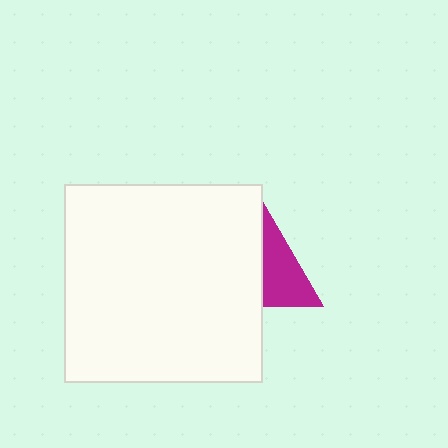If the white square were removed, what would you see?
You would see the complete magenta triangle.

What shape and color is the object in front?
The object in front is a white square.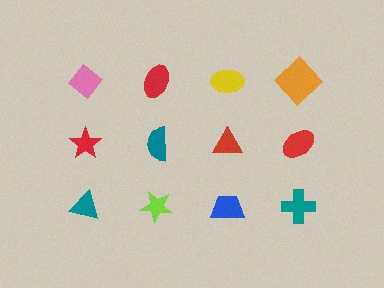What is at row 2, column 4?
A red ellipse.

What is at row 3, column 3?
A blue trapezoid.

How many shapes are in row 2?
4 shapes.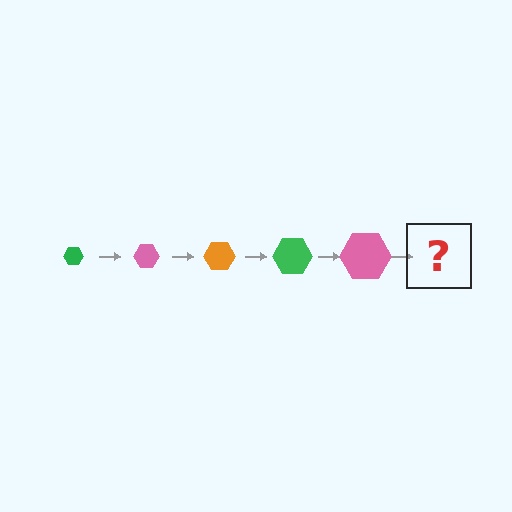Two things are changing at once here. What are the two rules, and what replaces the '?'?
The two rules are that the hexagon grows larger each step and the color cycles through green, pink, and orange. The '?' should be an orange hexagon, larger than the previous one.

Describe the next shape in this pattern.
It should be an orange hexagon, larger than the previous one.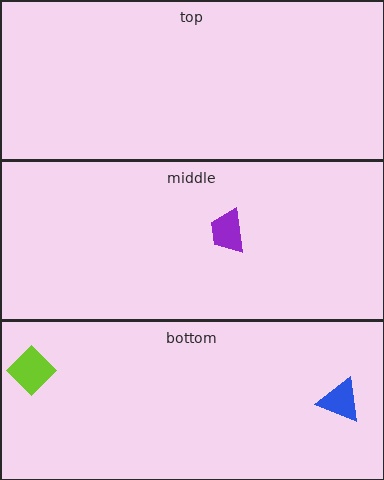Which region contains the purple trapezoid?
The middle region.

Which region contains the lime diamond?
The bottom region.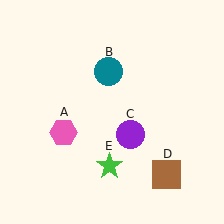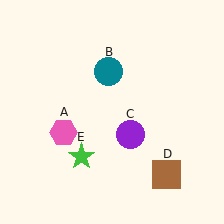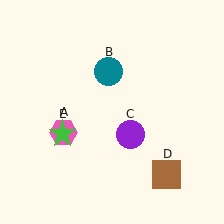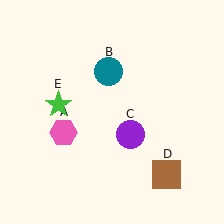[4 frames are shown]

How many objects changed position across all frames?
1 object changed position: green star (object E).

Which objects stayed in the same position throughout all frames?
Pink hexagon (object A) and teal circle (object B) and purple circle (object C) and brown square (object D) remained stationary.